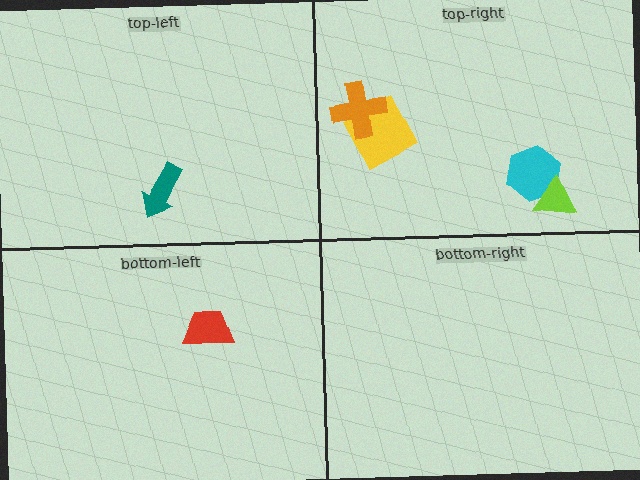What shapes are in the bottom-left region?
The red trapezoid.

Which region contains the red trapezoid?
The bottom-left region.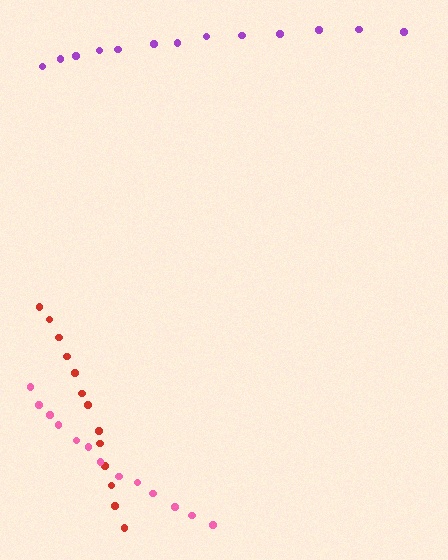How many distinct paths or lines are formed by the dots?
There are 3 distinct paths.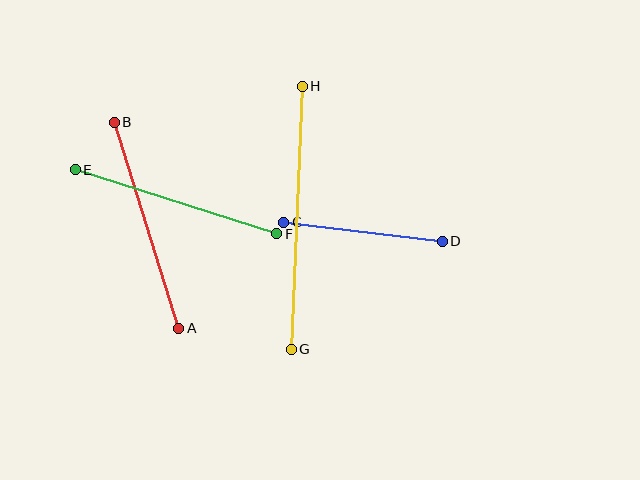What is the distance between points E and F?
The distance is approximately 212 pixels.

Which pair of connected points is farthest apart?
Points G and H are farthest apart.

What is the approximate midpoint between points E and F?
The midpoint is at approximately (176, 202) pixels.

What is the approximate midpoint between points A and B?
The midpoint is at approximately (147, 225) pixels.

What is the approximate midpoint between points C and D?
The midpoint is at approximately (363, 232) pixels.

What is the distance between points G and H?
The distance is approximately 263 pixels.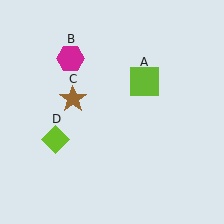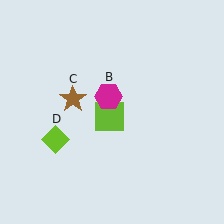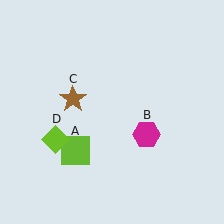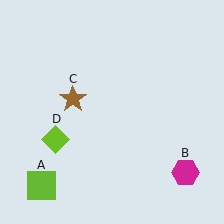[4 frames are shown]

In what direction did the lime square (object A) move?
The lime square (object A) moved down and to the left.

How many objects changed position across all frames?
2 objects changed position: lime square (object A), magenta hexagon (object B).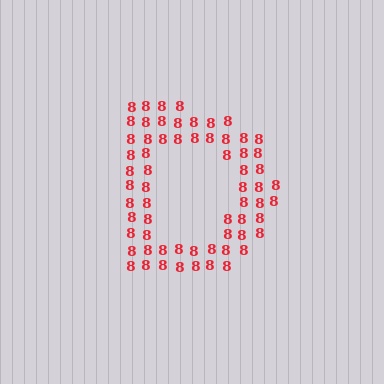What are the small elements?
The small elements are digit 8's.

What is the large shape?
The large shape is the letter D.